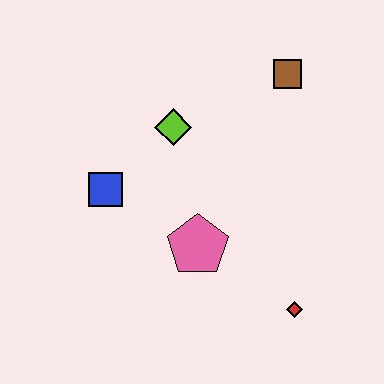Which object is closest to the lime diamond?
The blue square is closest to the lime diamond.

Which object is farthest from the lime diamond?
The red diamond is farthest from the lime diamond.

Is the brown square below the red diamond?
No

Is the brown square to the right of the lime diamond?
Yes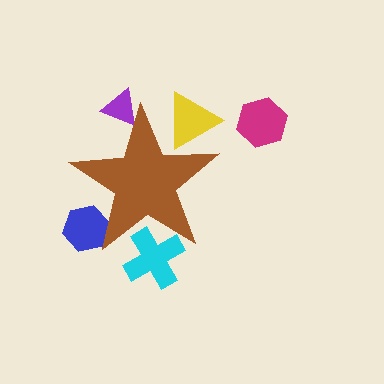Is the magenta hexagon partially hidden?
No, the magenta hexagon is fully visible.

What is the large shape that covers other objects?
A brown star.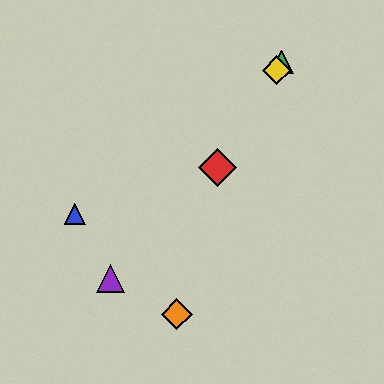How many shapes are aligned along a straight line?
3 shapes (the red diamond, the green triangle, the yellow diamond) are aligned along a straight line.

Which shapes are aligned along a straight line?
The red diamond, the green triangle, the yellow diamond are aligned along a straight line.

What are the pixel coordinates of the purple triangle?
The purple triangle is at (110, 279).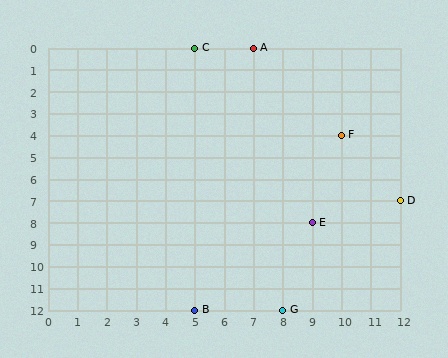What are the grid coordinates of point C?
Point C is at grid coordinates (5, 0).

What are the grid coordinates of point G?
Point G is at grid coordinates (8, 12).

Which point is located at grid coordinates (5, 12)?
Point B is at (5, 12).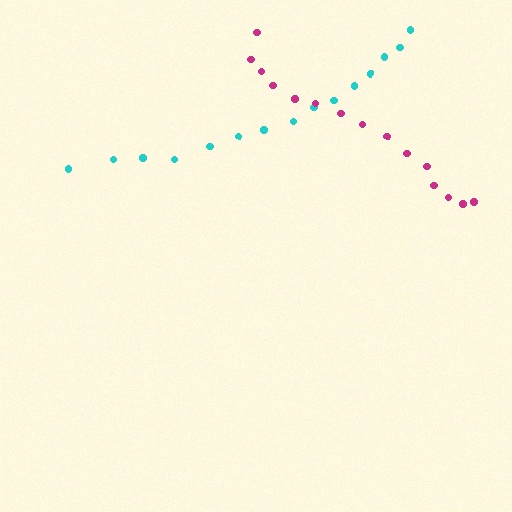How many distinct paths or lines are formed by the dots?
There are 2 distinct paths.